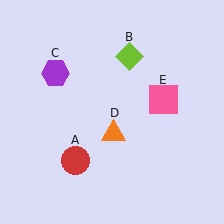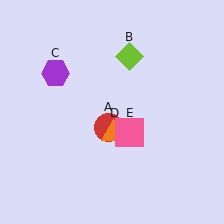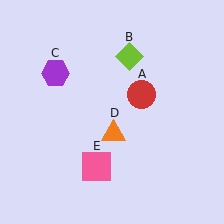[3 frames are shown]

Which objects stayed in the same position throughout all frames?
Lime diamond (object B) and purple hexagon (object C) and orange triangle (object D) remained stationary.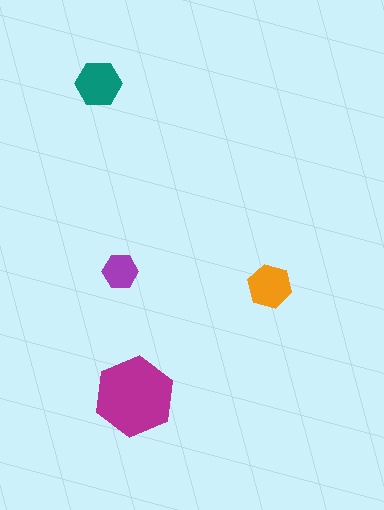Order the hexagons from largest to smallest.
the magenta one, the teal one, the orange one, the purple one.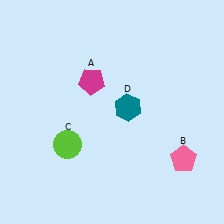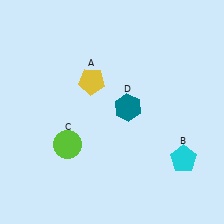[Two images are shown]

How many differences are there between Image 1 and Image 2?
There are 2 differences between the two images.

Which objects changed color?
A changed from magenta to yellow. B changed from pink to cyan.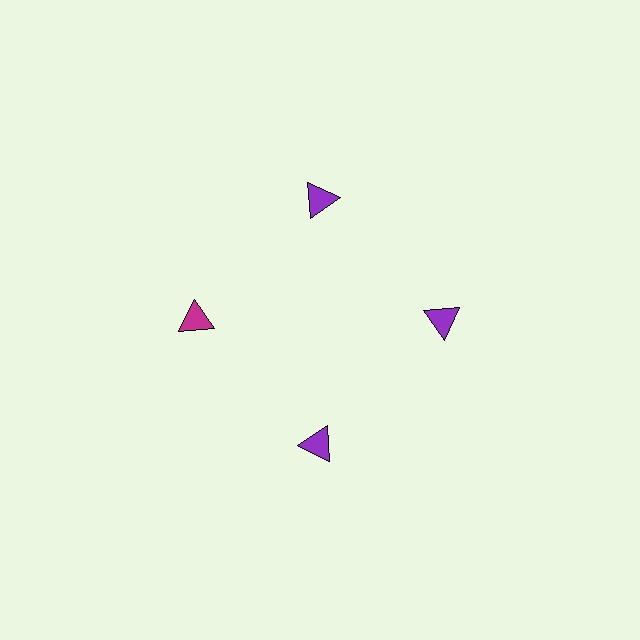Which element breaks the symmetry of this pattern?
The magenta triangle at roughly the 9 o'clock position breaks the symmetry. All other shapes are purple triangles.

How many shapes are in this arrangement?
There are 4 shapes arranged in a ring pattern.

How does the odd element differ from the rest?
It has a different color: magenta instead of purple.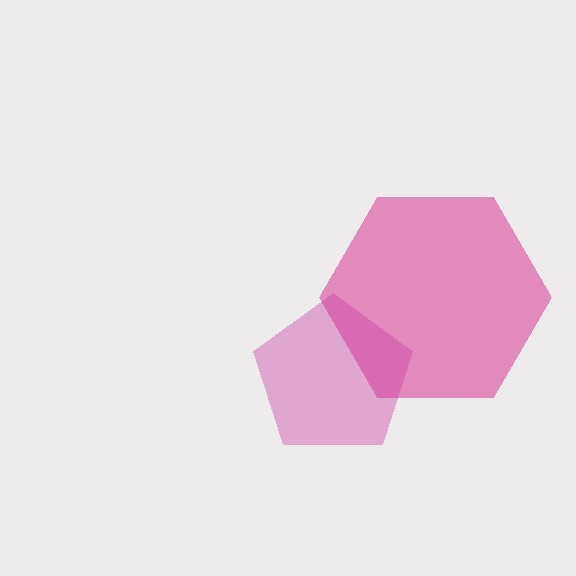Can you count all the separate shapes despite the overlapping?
Yes, there are 2 separate shapes.